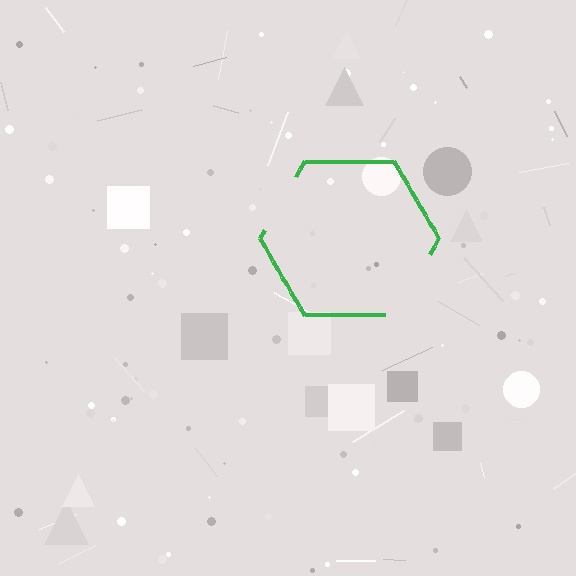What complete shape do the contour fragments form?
The contour fragments form a hexagon.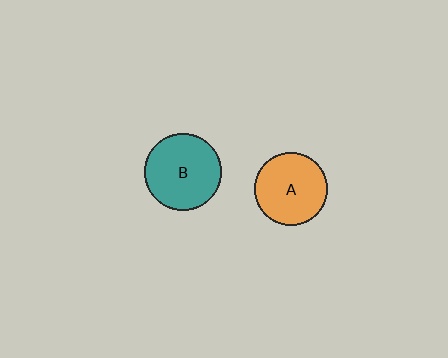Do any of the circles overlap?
No, none of the circles overlap.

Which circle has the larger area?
Circle B (teal).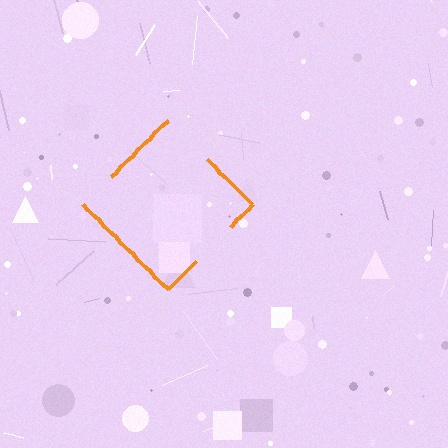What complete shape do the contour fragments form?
The contour fragments form a diamond.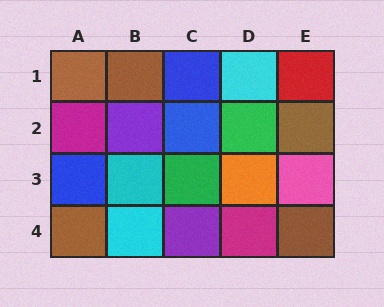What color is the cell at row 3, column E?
Pink.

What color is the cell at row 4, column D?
Magenta.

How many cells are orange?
1 cell is orange.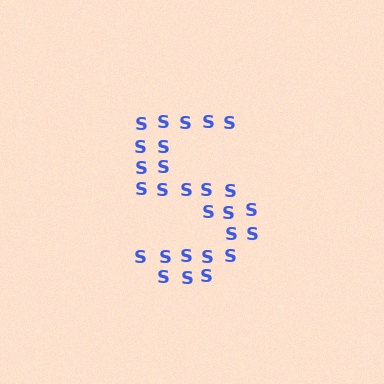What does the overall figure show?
The overall figure shows the letter S.